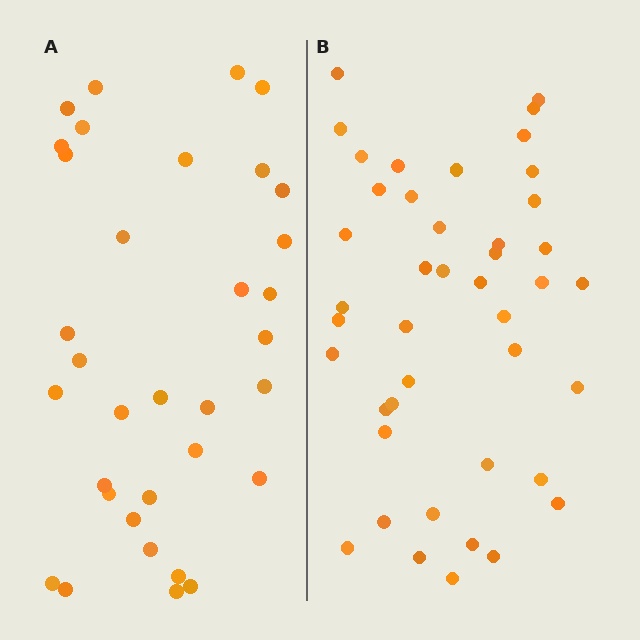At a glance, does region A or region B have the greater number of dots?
Region B (the right region) has more dots.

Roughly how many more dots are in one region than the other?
Region B has roughly 8 or so more dots than region A.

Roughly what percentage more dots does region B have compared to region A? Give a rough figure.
About 25% more.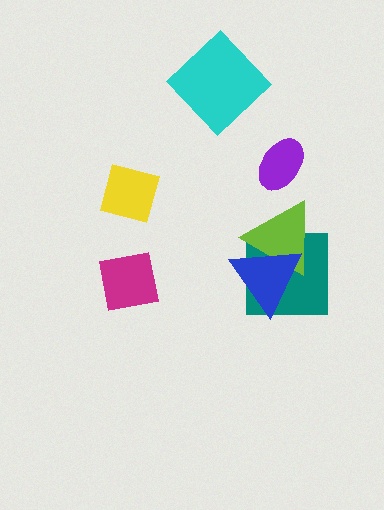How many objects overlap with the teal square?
2 objects overlap with the teal square.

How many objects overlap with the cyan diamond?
0 objects overlap with the cyan diamond.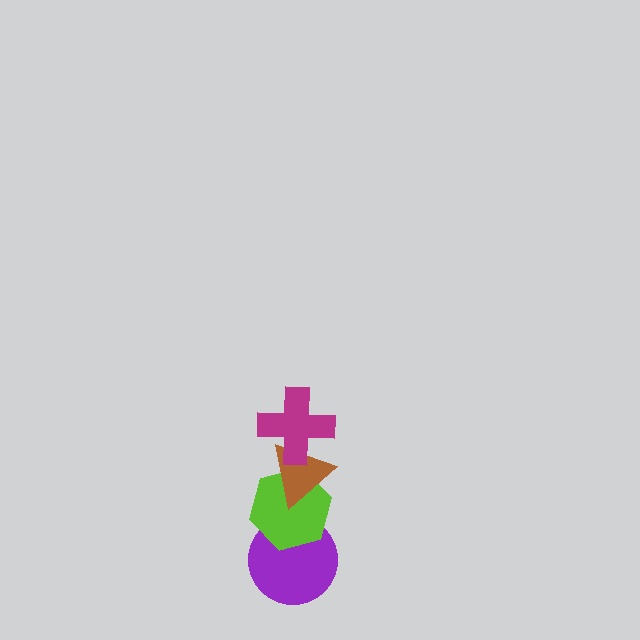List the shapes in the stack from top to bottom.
From top to bottom: the magenta cross, the brown triangle, the lime hexagon, the purple circle.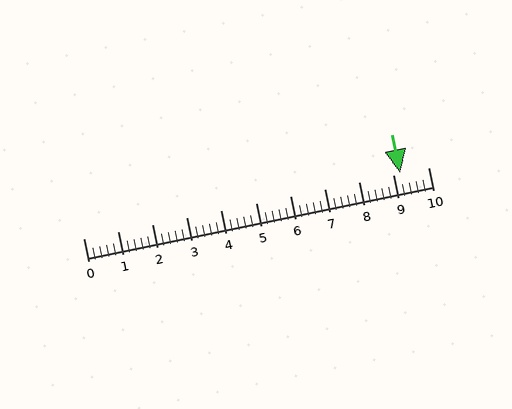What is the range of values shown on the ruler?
The ruler shows values from 0 to 10.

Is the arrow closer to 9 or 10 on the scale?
The arrow is closer to 9.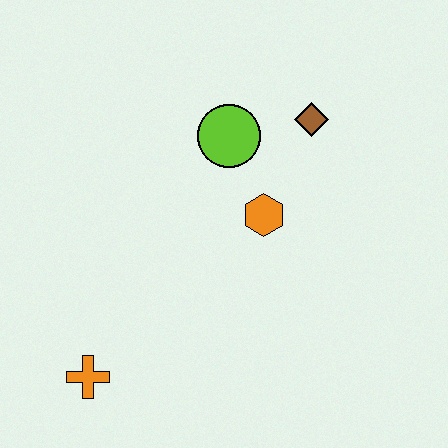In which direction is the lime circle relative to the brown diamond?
The lime circle is to the left of the brown diamond.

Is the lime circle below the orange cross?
No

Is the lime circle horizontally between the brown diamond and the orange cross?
Yes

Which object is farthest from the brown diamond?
The orange cross is farthest from the brown diamond.